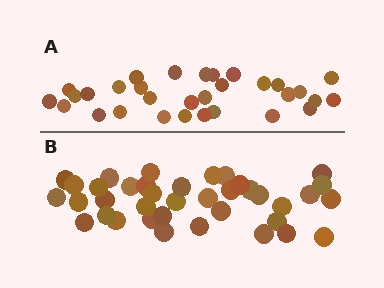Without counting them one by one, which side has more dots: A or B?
Region B (the bottom region) has more dots.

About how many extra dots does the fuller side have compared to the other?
Region B has roughly 8 or so more dots than region A.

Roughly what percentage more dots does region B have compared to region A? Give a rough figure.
About 25% more.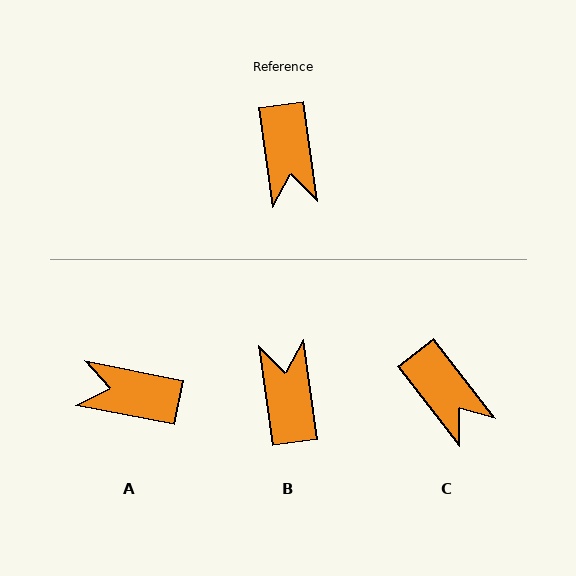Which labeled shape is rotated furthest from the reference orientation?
B, about 180 degrees away.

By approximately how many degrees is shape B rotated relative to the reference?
Approximately 180 degrees clockwise.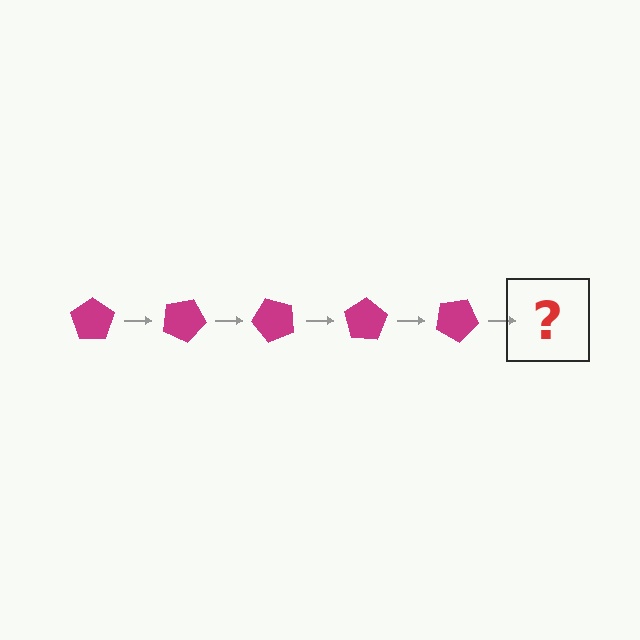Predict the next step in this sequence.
The next step is a magenta pentagon rotated 125 degrees.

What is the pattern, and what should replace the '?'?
The pattern is that the pentagon rotates 25 degrees each step. The '?' should be a magenta pentagon rotated 125 degrees.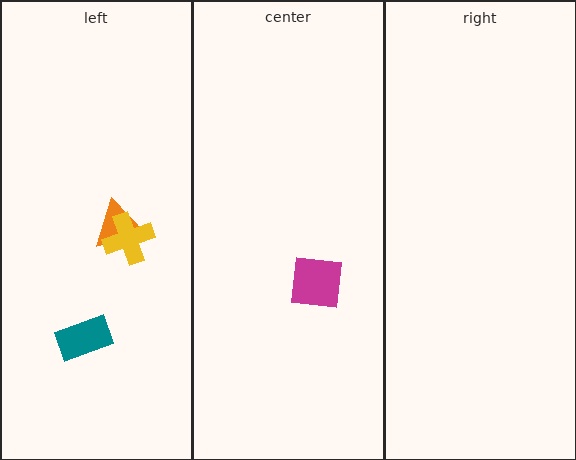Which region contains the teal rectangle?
The left region.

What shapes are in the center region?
The magenta square.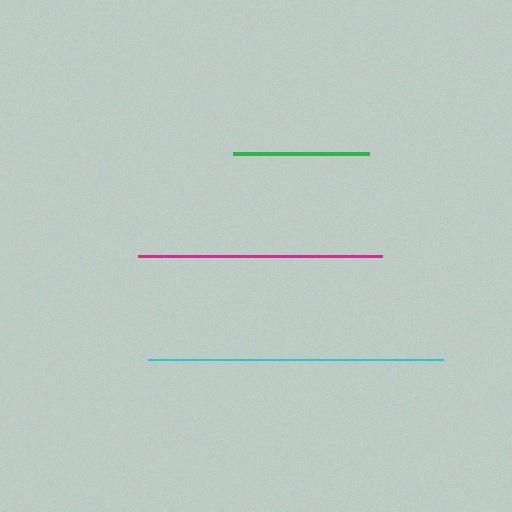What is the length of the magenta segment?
The magenta segment is approximately 244 pixels long.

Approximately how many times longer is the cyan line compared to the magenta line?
The cyan line is approximately 1.2 times the length of the magenta line.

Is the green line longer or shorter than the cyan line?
The cyan line is longer than the green line.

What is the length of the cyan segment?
The cyan segment is approximately 295 pixels long.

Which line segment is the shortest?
The green line is the shortest at approximately 136 pixels.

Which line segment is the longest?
The cyan line is the longest at approximately 295 pixels.